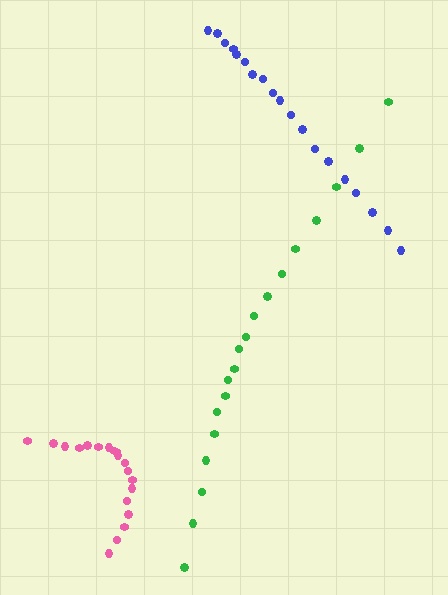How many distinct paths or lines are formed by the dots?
There are 3 distinct paths.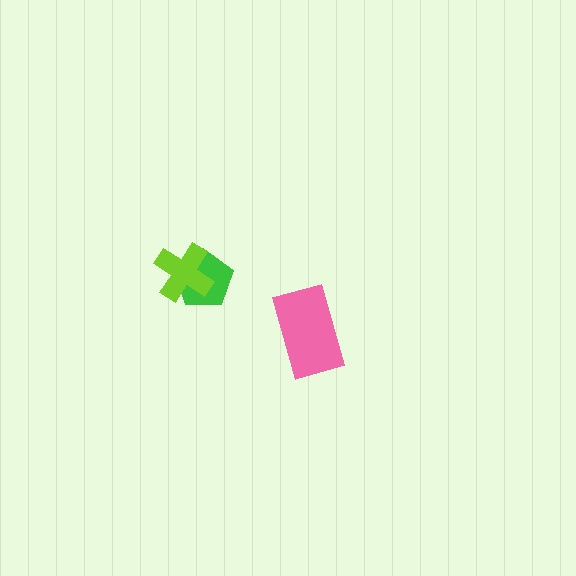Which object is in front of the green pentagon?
The lime cross is in front of the green pentagon.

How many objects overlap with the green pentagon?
1 object overlaps with the green pentagon.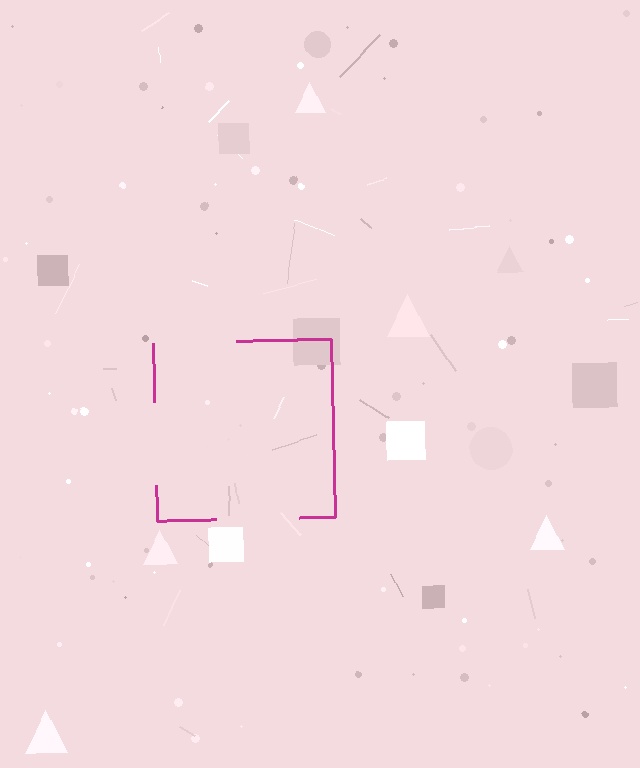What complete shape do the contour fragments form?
The contour fragments form a square.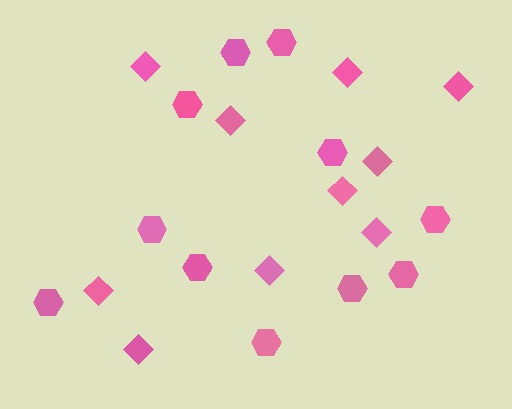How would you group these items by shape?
There are 2 groups: one group of diamonds (10) and one group of hexagons (11).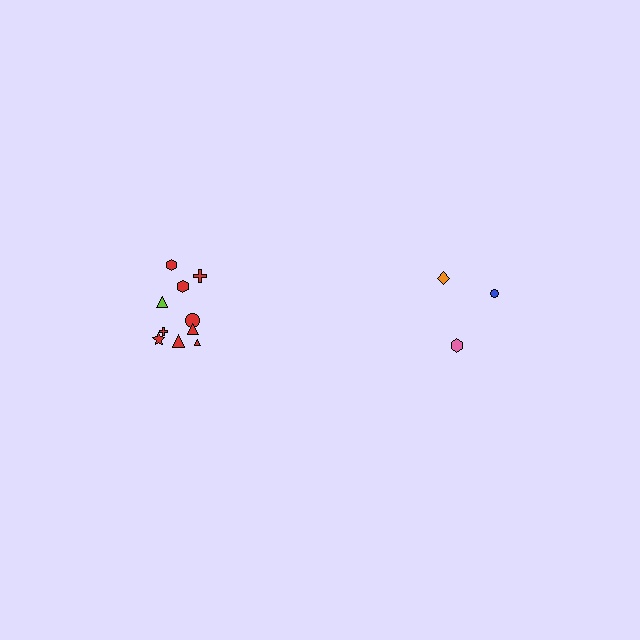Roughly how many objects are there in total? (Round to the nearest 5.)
Roughly 15 objects in total.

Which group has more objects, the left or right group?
The left group.